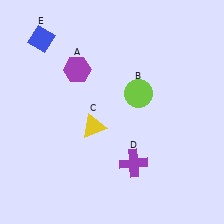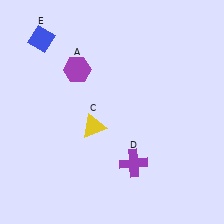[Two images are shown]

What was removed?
The lime circle (B) was removed in Image 2.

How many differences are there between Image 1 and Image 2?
There is 1 difference between the two images.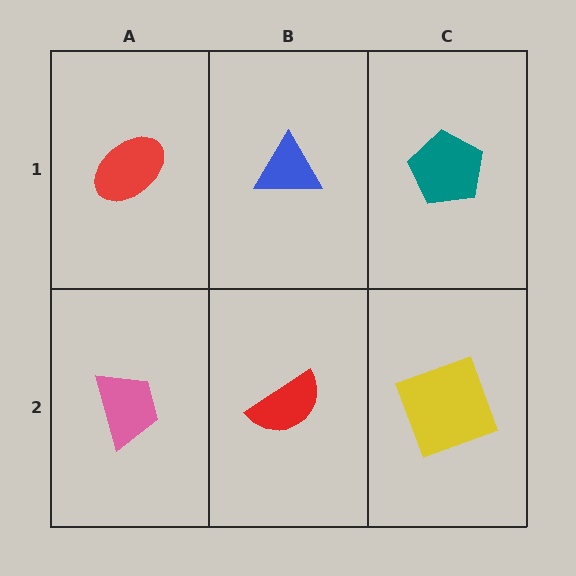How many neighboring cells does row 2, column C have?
2.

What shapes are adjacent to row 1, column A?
A pink trapezoid (row 2, column A), a blue triangle (row 1, column B).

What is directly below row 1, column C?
A yellow square.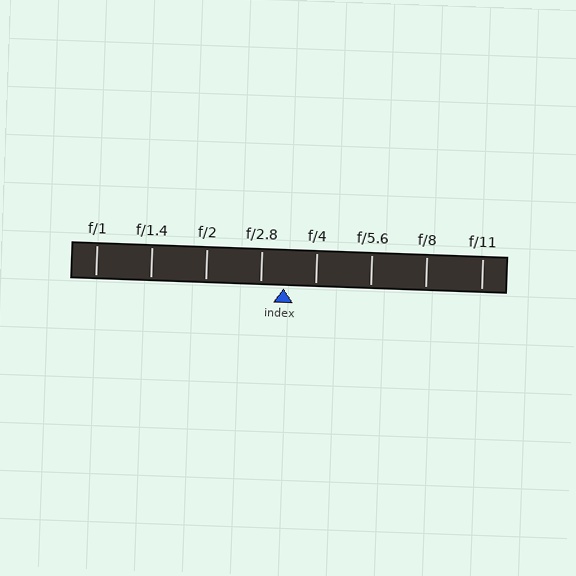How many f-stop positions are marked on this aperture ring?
There are 8 f-stop positions marked.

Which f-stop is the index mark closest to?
The index mark is closest to f/2.8.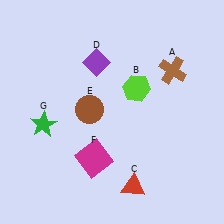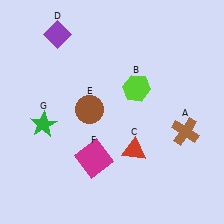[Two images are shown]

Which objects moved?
The objects that moved are: the brown cross (A), the red triangle (C), the purple diamond (D).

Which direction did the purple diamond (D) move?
The purple diamond (D) moved left.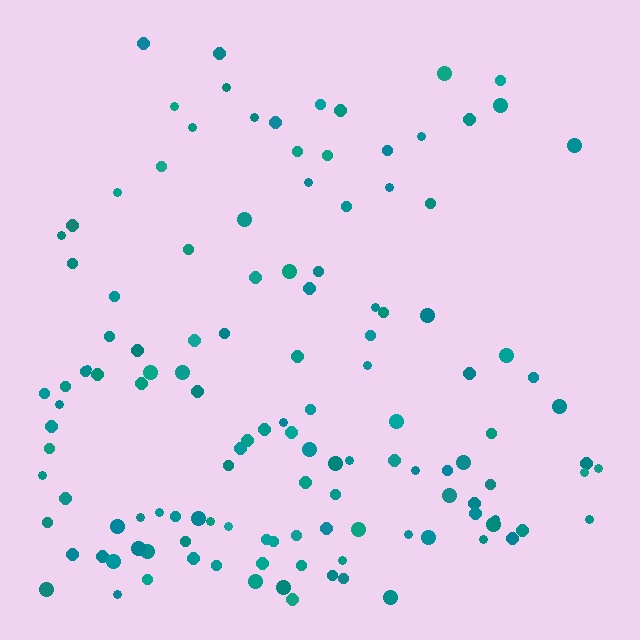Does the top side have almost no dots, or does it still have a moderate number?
Still a moderate number, just noticeably fewer than the bottom.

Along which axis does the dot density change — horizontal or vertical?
Vertical.